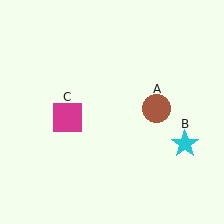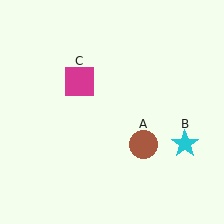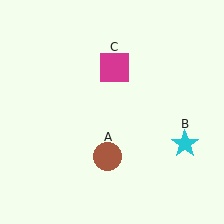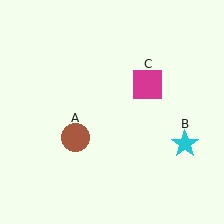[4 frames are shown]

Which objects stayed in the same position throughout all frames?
Cyan star (object B) remained stationary.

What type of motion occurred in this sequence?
The brown circle (object A), magenta square (object C) rotated clockwise around the center of the scene.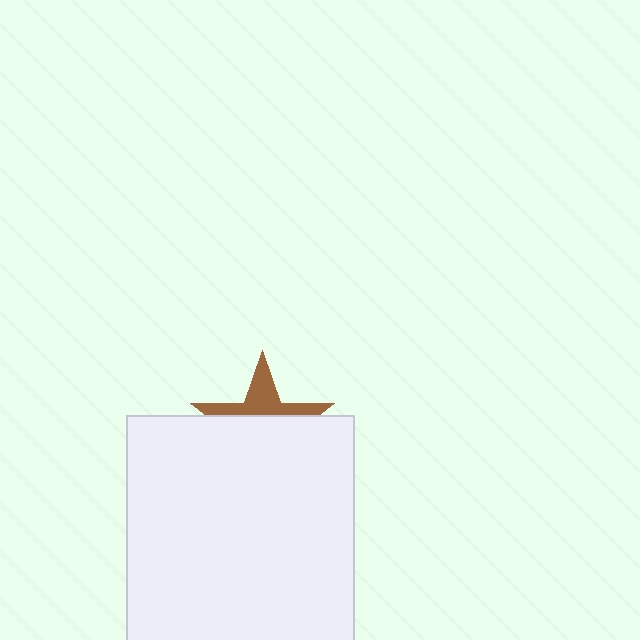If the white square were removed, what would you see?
You would see the complete brown star.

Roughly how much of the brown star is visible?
A small part of it is visible (roughly 37%).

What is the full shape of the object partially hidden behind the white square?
The partially hidden object is a brown star.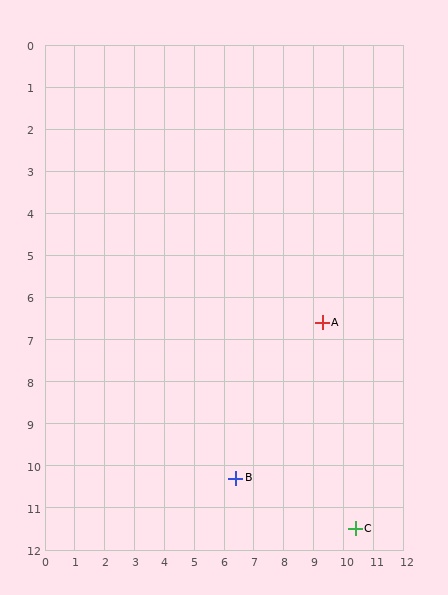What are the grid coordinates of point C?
Point C is at approximately (10.4, 11.5).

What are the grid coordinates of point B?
Point B is at approximately (6.4, 10.3).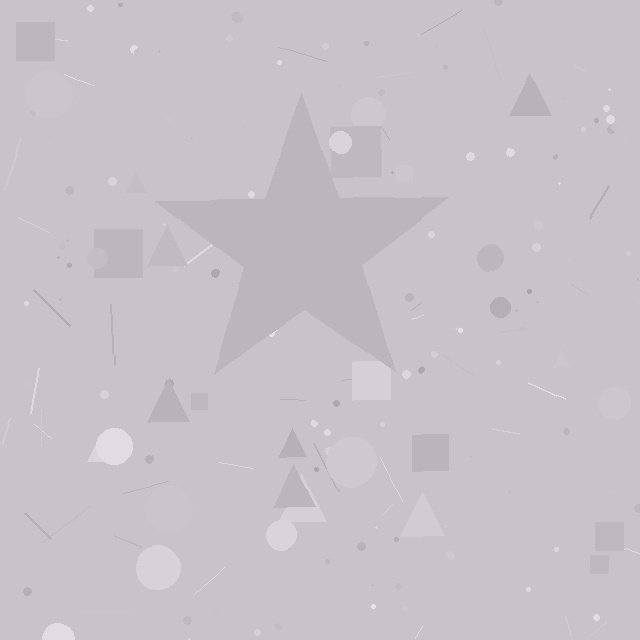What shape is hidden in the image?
A star is hidden in the image.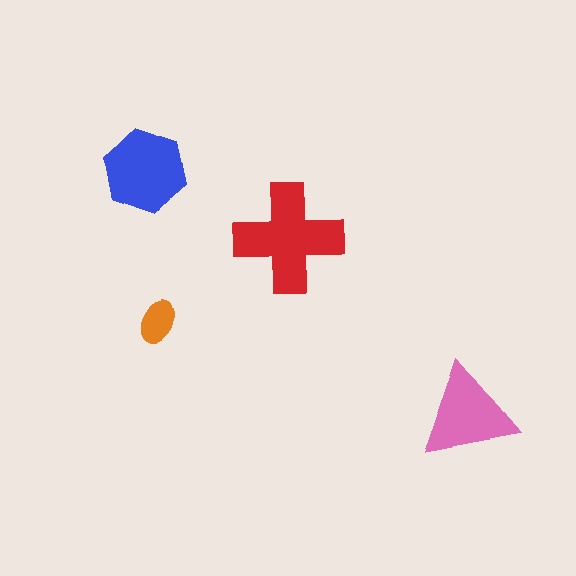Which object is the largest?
The red cross.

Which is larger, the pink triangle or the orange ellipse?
The pink triangle.